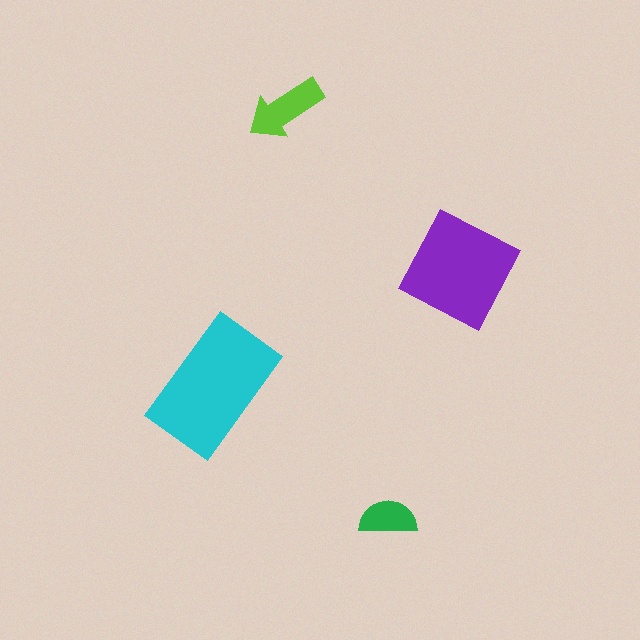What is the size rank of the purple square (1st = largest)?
2nd.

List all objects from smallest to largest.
The green semicircle, the lime arrow, the purple square, the cyan rectangle.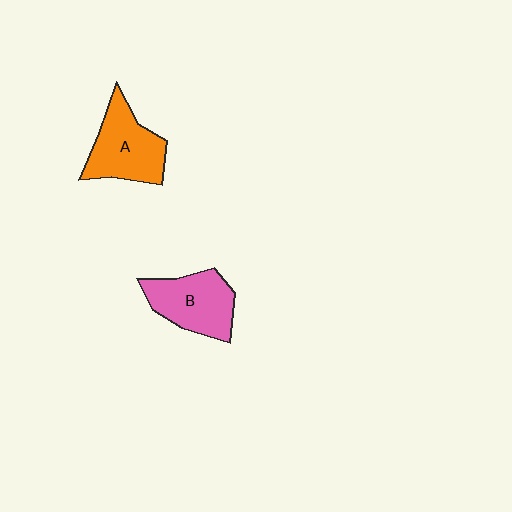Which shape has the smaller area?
Shape B (pink).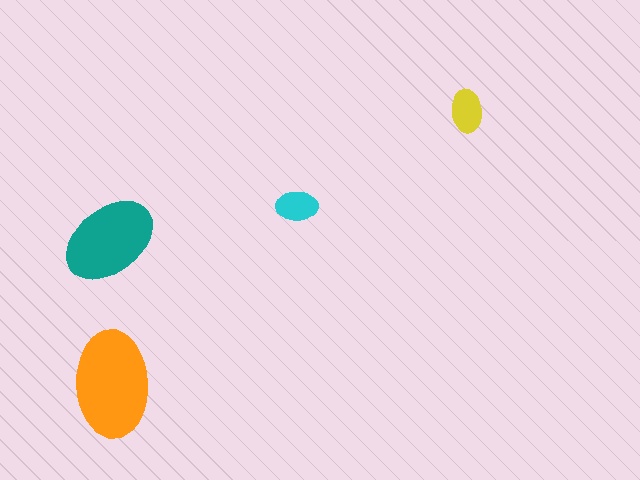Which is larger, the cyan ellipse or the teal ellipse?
The teal one.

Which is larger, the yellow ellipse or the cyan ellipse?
The yellow one.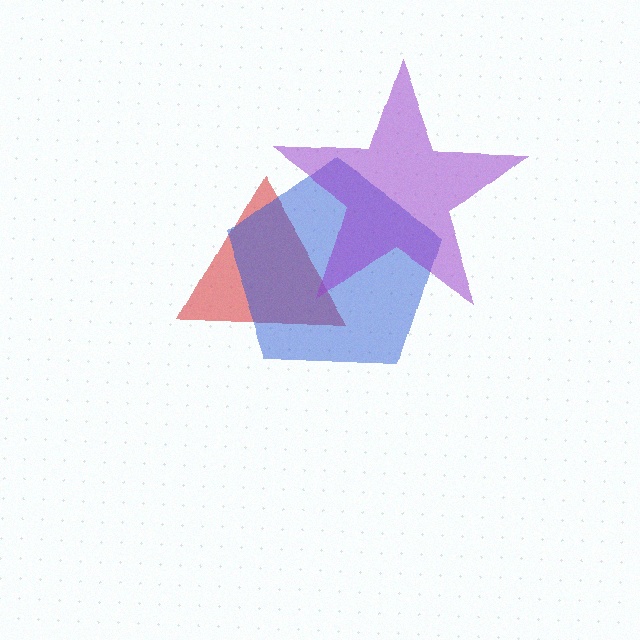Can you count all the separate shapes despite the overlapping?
Yes, there are 3 separate shapes.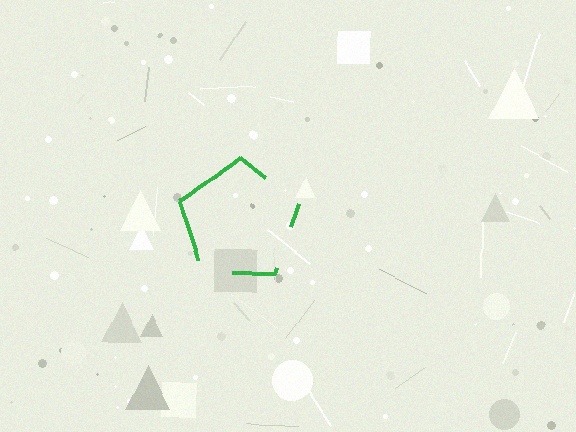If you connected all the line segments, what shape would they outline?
They would outline a pentagon.